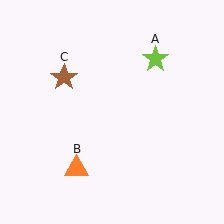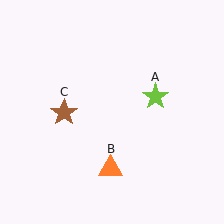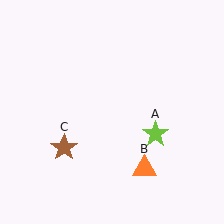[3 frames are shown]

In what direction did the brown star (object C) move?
The brown star (object C) moved down.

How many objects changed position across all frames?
3 objects changed position: lime star (object A), orange triangle (object B), brown star (object C).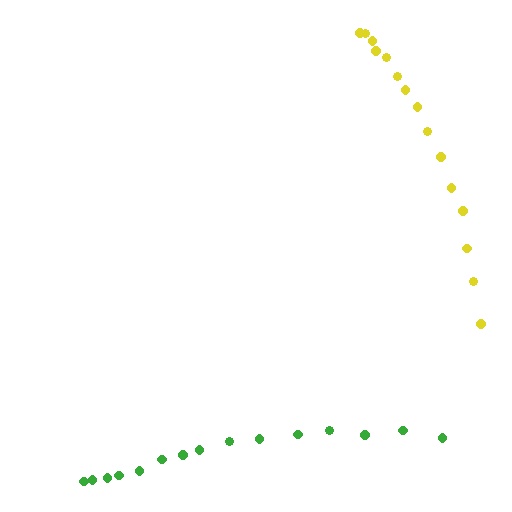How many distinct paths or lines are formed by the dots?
There are 2 distinct paths.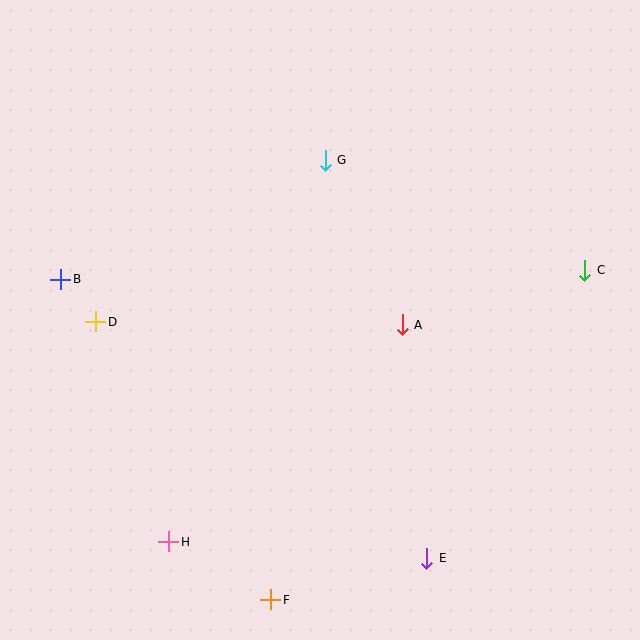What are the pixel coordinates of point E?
Point E is at (427, 558).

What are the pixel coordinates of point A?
Point A is at (402, 325).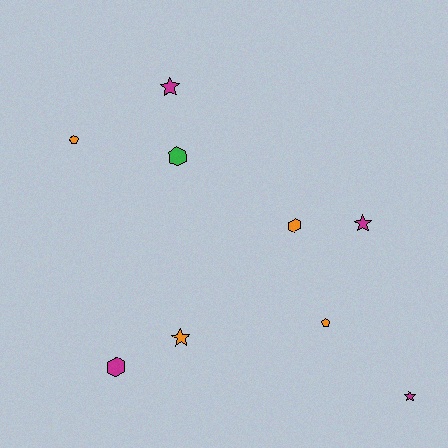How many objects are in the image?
There are 9 objects.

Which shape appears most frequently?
Star, with 4 objects.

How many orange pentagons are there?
There are 2 orange pentagons.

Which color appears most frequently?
Orange, with 4 objects.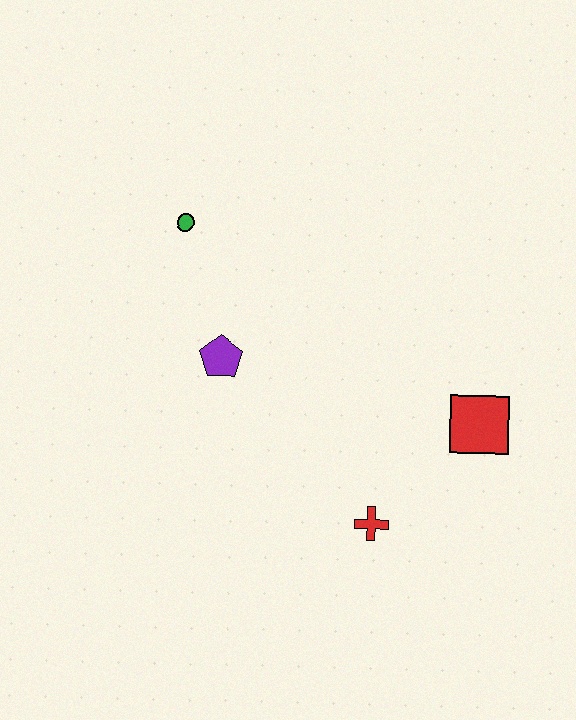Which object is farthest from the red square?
The green circle is farthest from the red square.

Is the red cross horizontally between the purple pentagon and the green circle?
No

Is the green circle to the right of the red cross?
No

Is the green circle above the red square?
Yes